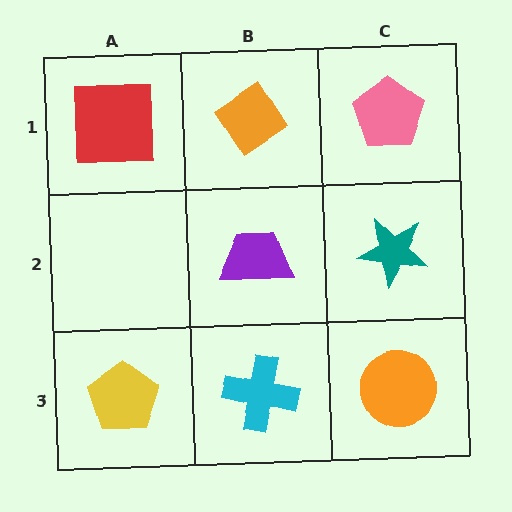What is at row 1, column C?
A pink pentagon.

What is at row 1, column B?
An orange diamond.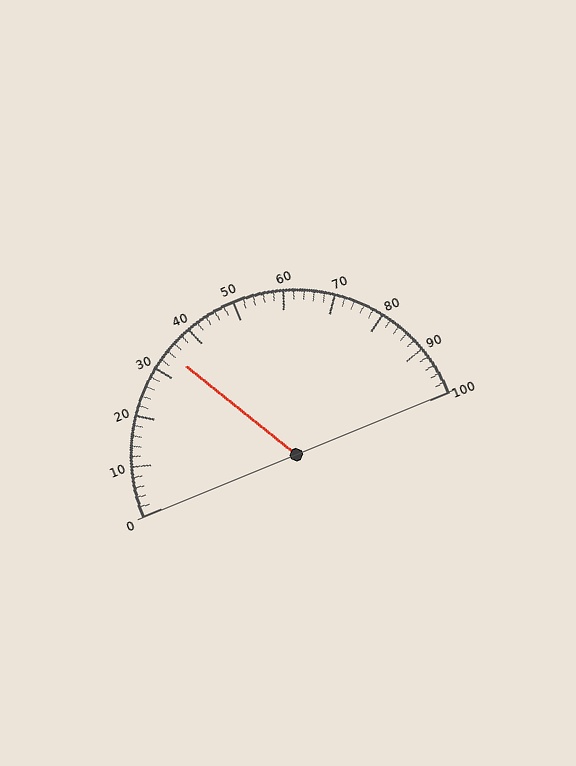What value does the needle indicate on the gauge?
The needle indicates approximately 34.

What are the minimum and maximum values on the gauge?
The gauge ranges from 0 to 100.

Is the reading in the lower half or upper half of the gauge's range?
The reading is in the lower half of the range (0 to 100).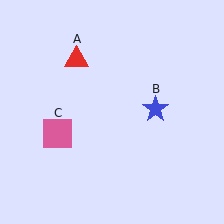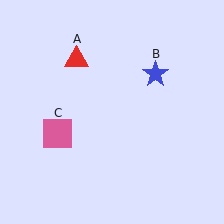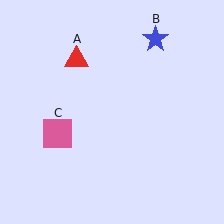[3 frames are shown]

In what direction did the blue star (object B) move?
The blue star (object B) moved up.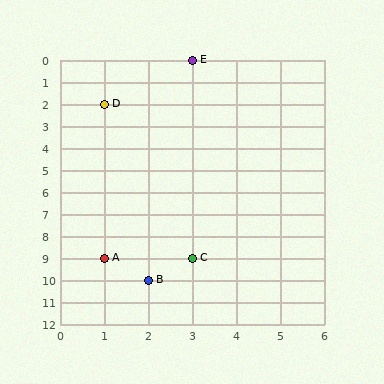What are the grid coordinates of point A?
Point A is at grid coordinates (1, 9).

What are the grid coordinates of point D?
Point D is at grid coordinates (1, 2).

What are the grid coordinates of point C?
Point C is at grid coordinates (3, 9).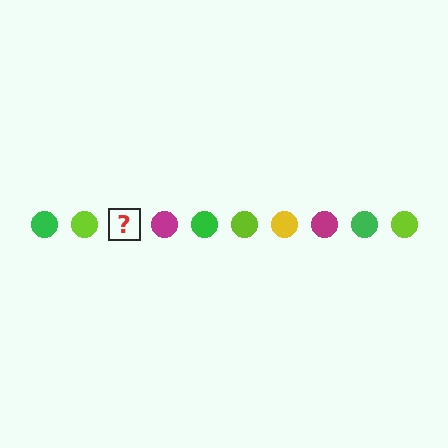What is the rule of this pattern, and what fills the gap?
The rule is that the pattern cycles through green, lime, yellow, magenta circles. The gap should be filled with a yellow circle.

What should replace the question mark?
The question mark should be replaced with a yellow circle.